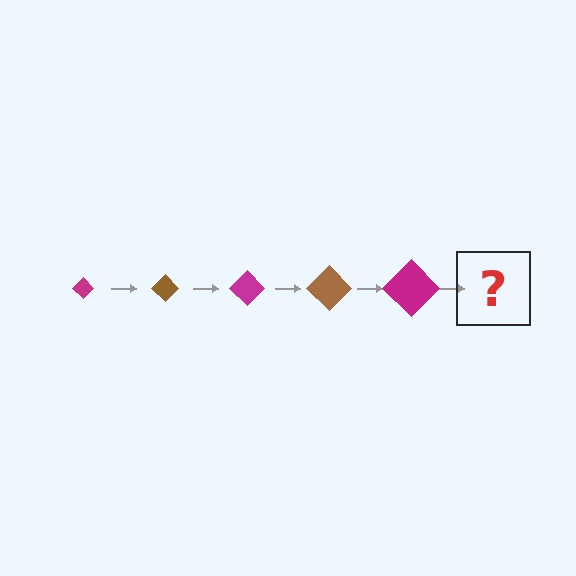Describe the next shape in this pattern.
It should be a brown diamond, larger than the previous one.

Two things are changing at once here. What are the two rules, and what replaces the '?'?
The two rules are that the diamond grows larger each step and the color cycles through magenta and brown. The '?' should be a brown diamond, larger than the previous one.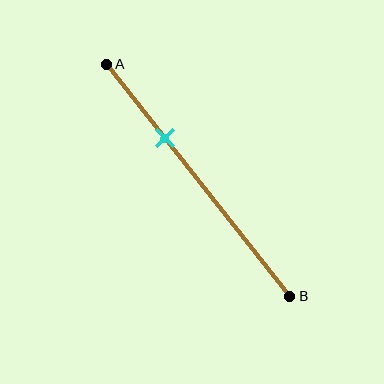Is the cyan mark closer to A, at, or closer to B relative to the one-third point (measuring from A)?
The cyan mark is approximately at the one-third point of segment AB.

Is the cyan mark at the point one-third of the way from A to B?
Yes, the mark is approximately at the one-third point.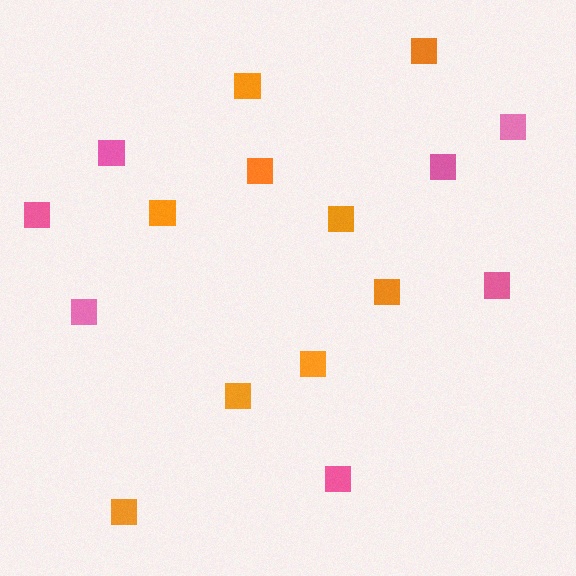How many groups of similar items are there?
There are 2 groups: one group of pink squares (7) and one group of orange squares (9).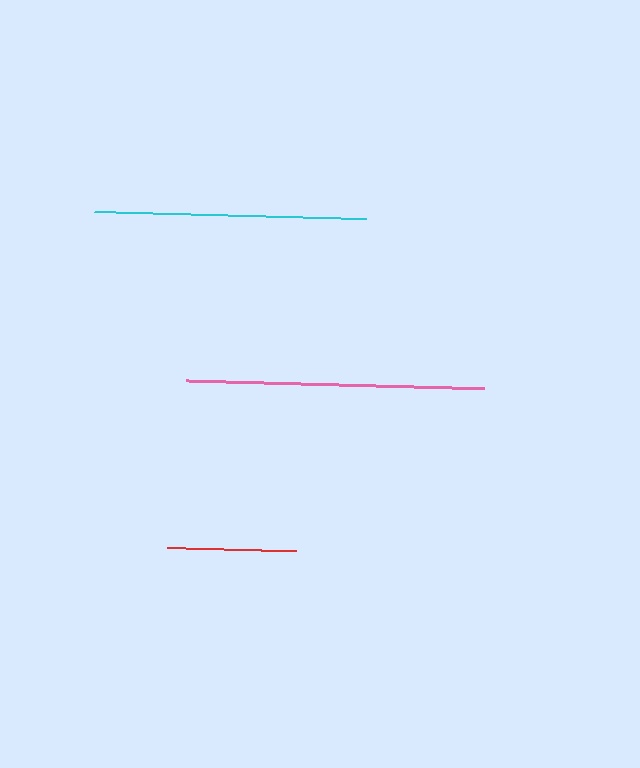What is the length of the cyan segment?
The cyan segment is approximately 273 pixels long.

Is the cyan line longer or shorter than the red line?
The cyan line is longer than the red line.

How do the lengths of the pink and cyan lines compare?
The pink and cyan lines are approximately the same length.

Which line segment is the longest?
The pink line is the longest at approximately 298 pixels.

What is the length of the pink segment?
The pink segment is approximately 298 pixels long.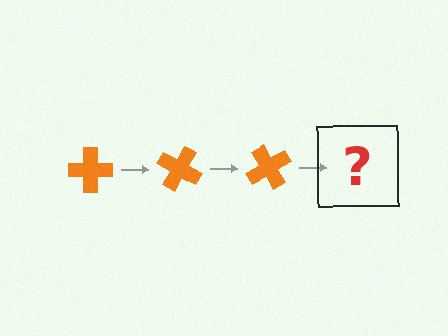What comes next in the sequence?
The next element should be an orange cross rotated 90 degrees.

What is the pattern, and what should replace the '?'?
The pattern is that the cross rotates 30 degrees each step. The '?' should be an orange cross rotated 90 degrees.